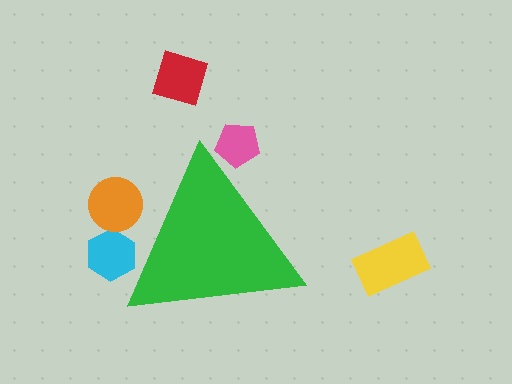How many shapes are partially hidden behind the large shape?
3 shapes are partially hidden.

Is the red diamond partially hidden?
No, the red diamond is fully visible.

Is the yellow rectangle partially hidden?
No, the yellow rectangle is fully visible.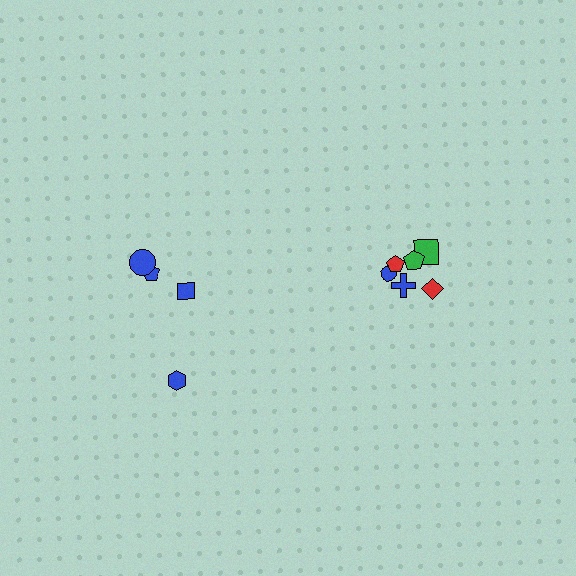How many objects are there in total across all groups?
There are 10 objects.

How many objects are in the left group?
There are 4 objects.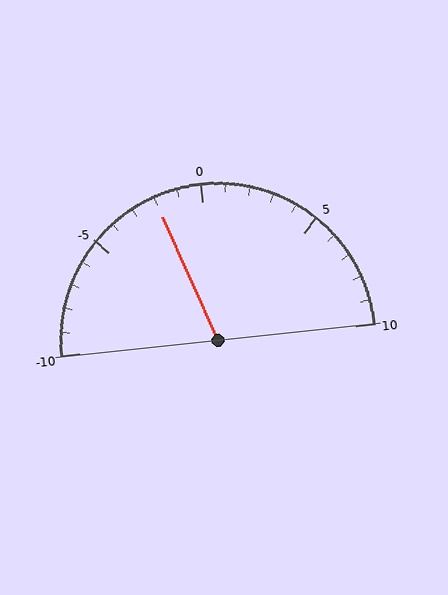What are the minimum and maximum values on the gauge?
The gauge ranges from -10 to 10.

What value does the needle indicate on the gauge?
The needle indicates approximately -2.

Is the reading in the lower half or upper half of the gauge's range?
The reading is in the lower half of the range (-10 to 10).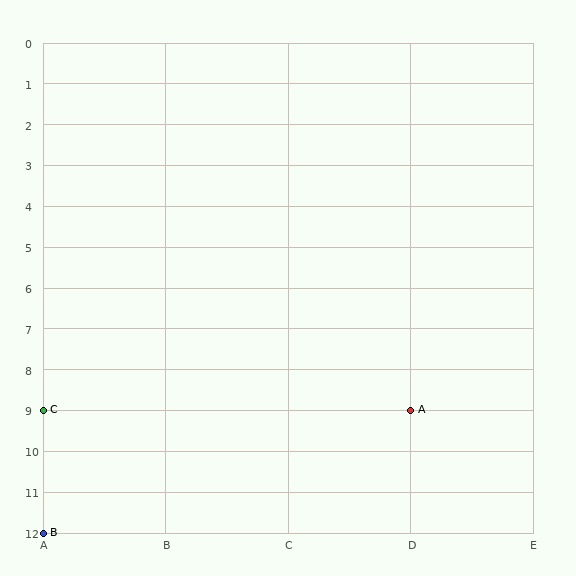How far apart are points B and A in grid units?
Points B and A are 3 columns and 3 rows apart (about 4.2 grid units diagonally).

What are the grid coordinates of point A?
Point A is at grid coordinates (D, 9).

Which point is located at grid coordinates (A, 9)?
Point C is at (A, 9).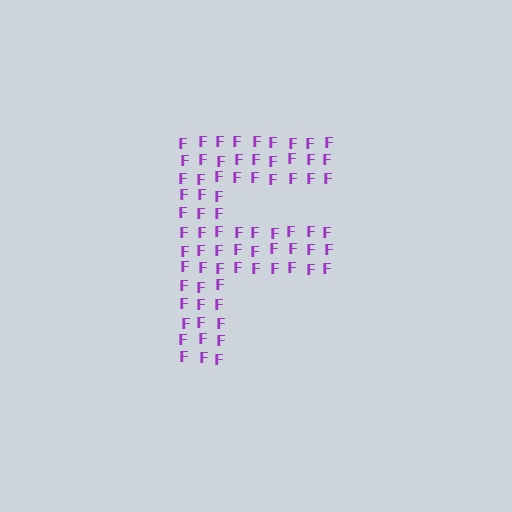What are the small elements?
The small elements are letter F's.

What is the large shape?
The large shape is the letter F.